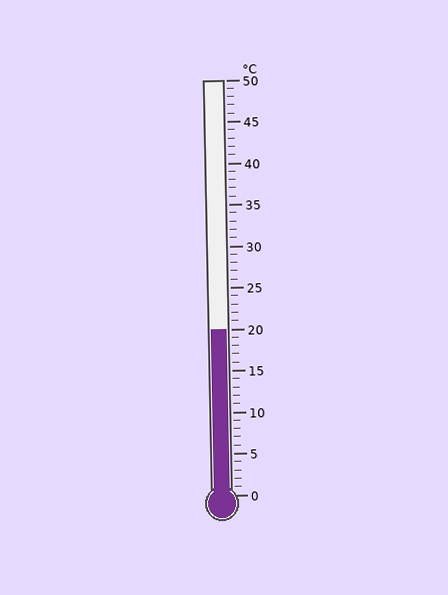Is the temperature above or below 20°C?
The temperature is at 20°C.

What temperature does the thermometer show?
The thermometer shows approximately 20°C.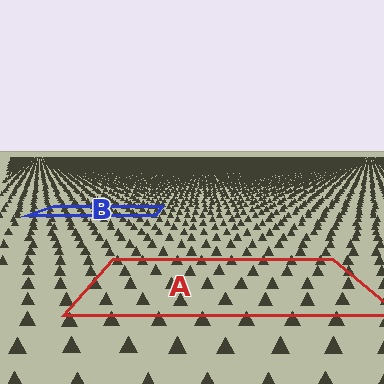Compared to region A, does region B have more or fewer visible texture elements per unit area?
Region B has more texture elements per unit area — they are packed more densely because it is farther away.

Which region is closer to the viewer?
Region A is closer. The texture elements there are larger and more spread out.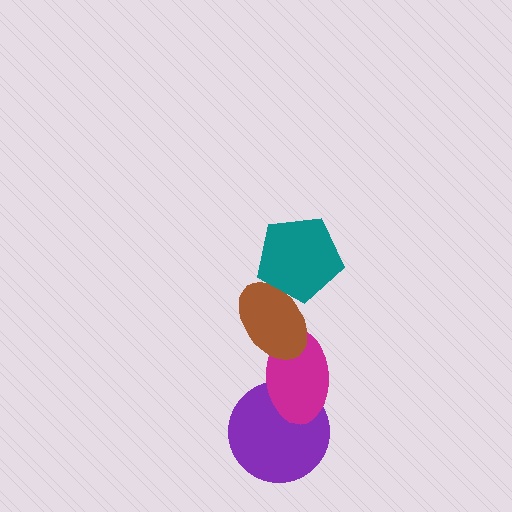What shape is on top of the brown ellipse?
The teal pentagon is on top of the brown ellipse.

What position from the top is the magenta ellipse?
The magenta ellipse is 3rd from the top.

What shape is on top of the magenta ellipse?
The brown ellipse is on top of the magenta ellipse.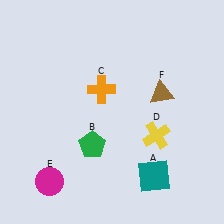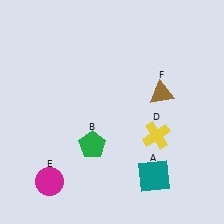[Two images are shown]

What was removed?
The orange cross (C) was removed in Image 2.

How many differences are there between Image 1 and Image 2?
There is 1 difference between the two images.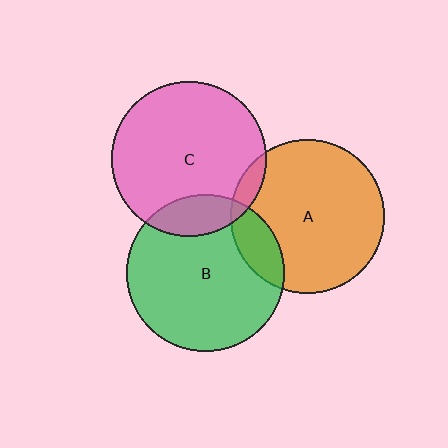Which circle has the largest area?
Circle B (green).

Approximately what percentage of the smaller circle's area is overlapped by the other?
Approximately 5%.